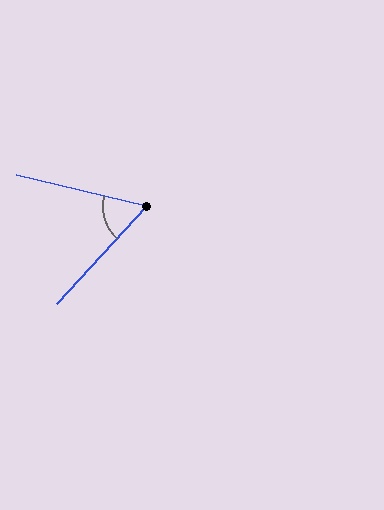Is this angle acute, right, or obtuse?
It is acute.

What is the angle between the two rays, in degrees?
Approximately 61 degrees.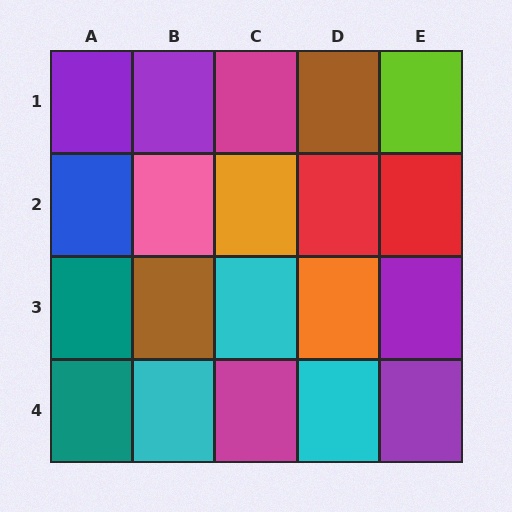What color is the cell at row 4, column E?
Purple.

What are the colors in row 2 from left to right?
Blue, pink, orange, red, red.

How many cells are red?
2 cells are red.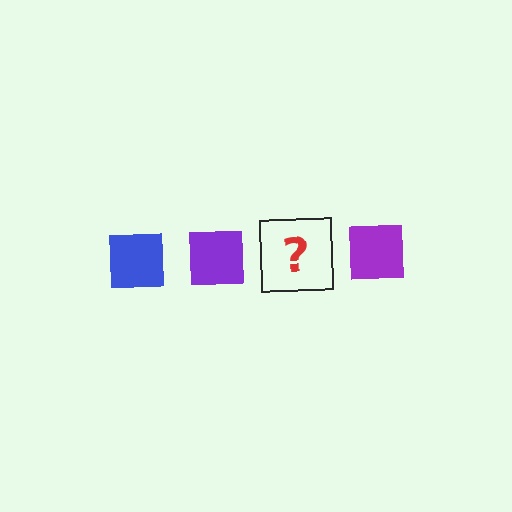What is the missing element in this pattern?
The missing element is a blue square.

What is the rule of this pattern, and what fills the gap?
The rule is that the pattern cycles through blue, purple squares. The gap should be filled with a blue square.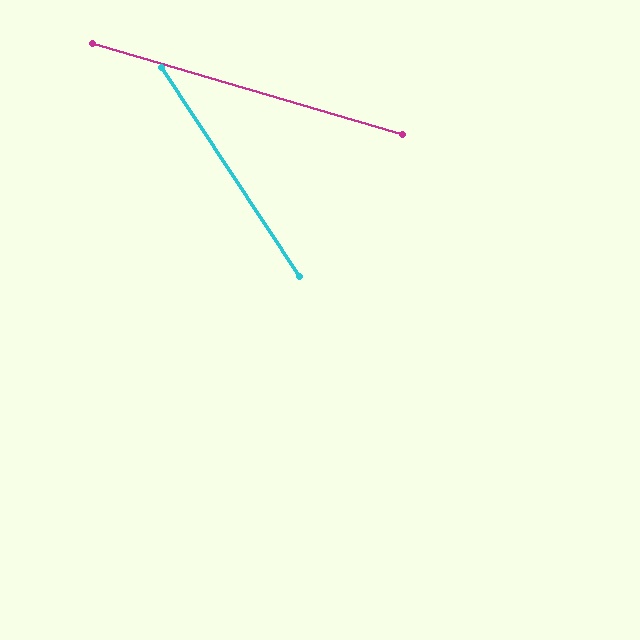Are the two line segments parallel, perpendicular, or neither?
Neither parallel nor perpendicular — they differ by about 40°.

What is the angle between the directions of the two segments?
Approximately 40 degrees.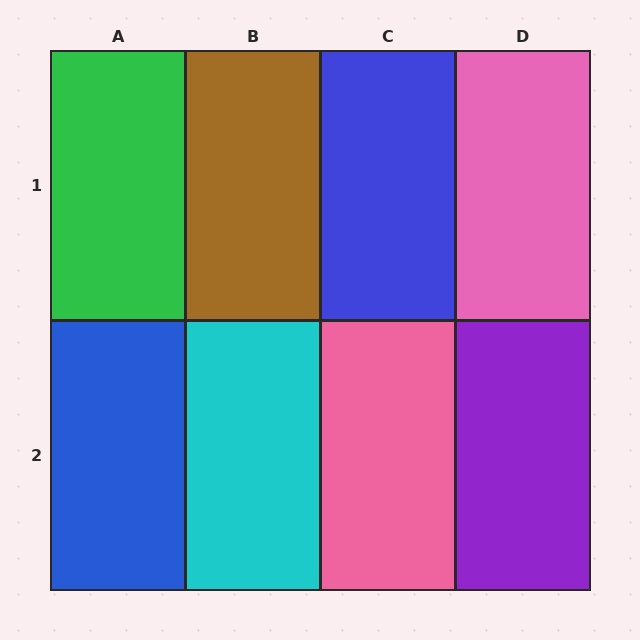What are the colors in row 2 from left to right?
Blue, cyan, pink, purple.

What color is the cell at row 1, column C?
Blue.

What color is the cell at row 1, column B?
Brown.